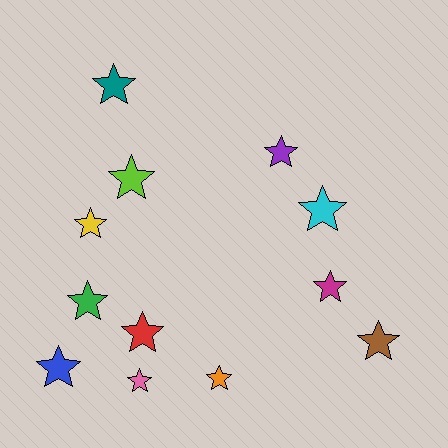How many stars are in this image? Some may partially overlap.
There are 12 stars.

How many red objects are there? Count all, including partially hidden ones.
There is 1 red object.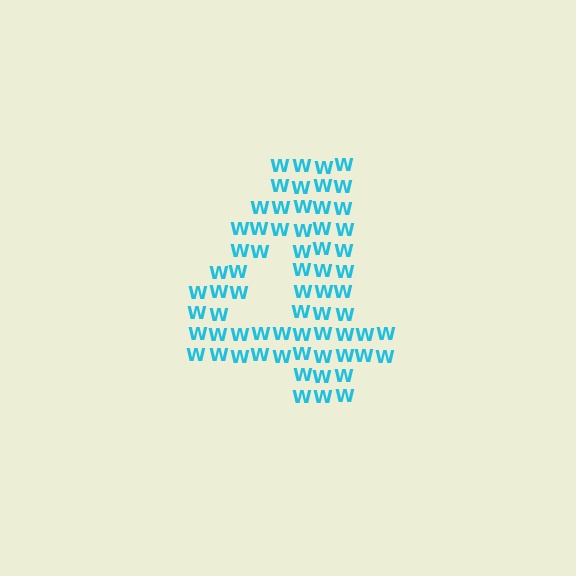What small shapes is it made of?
It is made of small letter W's.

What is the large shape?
The large shape is the digit 4.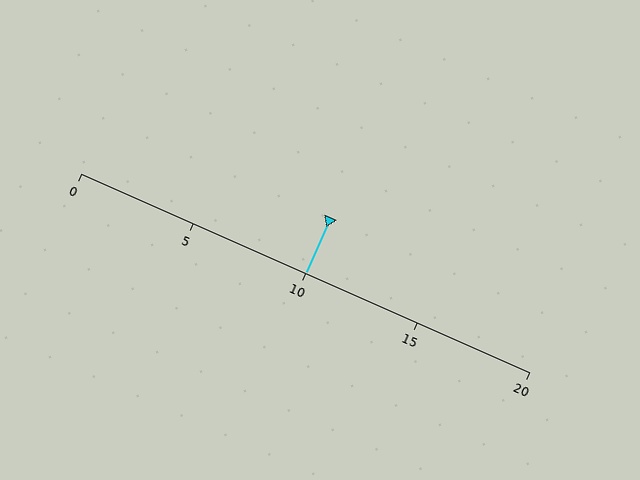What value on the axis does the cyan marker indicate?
The marker indicates approximately 10.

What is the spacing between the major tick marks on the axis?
The major ticks are spaced 5 apart.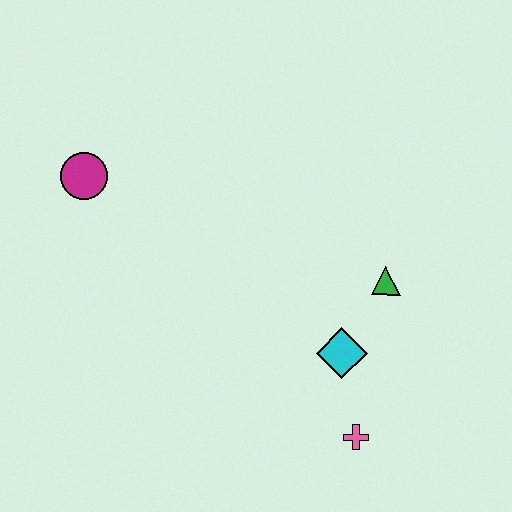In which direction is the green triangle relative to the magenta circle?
The green triangle is to the right of the magenta circle.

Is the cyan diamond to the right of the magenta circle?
Yes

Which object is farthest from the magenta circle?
The pink cross is farthest from the magenta circle.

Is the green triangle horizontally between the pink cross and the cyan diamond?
No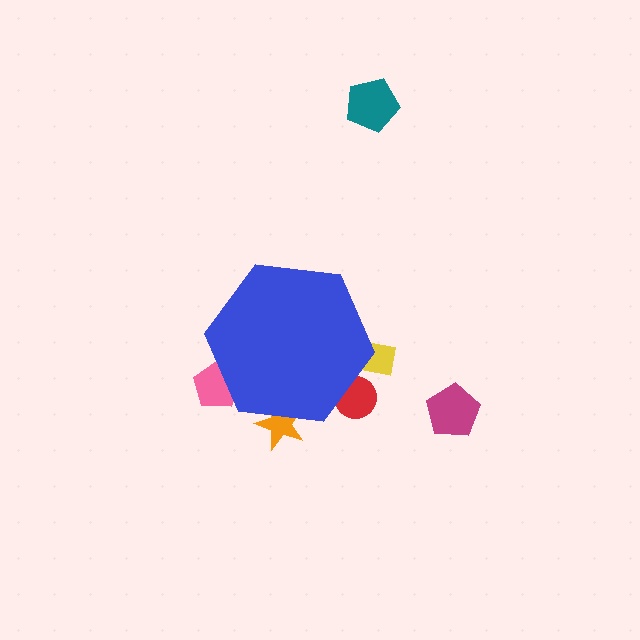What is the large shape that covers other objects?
A blue hexagon.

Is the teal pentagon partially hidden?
No, the teal pentagon is fully visible.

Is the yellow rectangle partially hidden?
Yes, the yellow rectangle is partially hidden behind the blue hexagon.